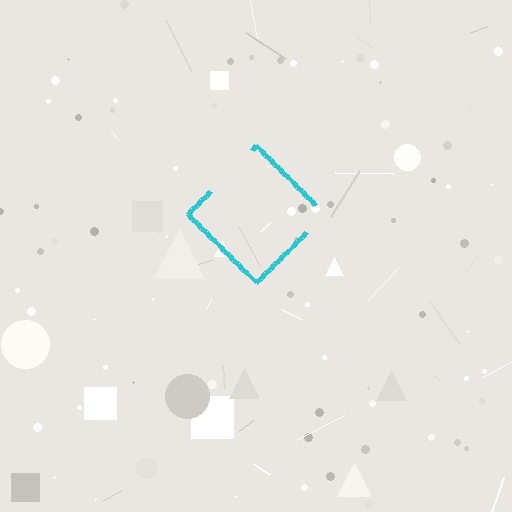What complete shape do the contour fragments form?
The contour fragments form a diamond.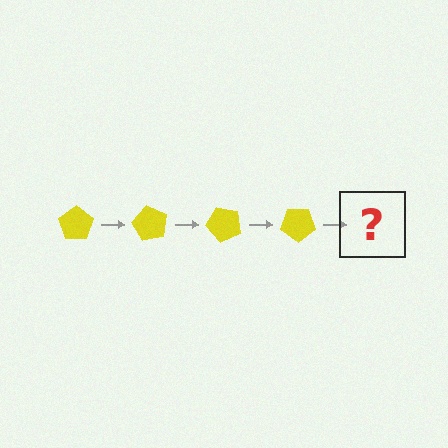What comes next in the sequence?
The next element should be a yellow pentagon rotated 240 degrees.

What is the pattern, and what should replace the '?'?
The pattern is that the pentagon rotates 60 degrees each step. The '?' should be a yellow pentagon rotated 240 degrees.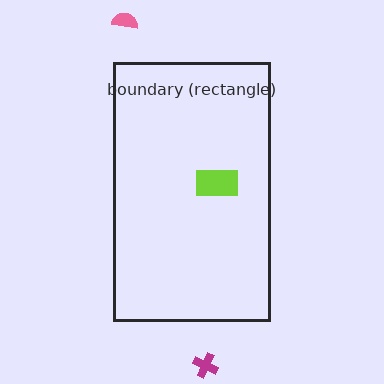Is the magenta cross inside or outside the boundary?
Outside.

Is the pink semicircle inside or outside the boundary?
Outside.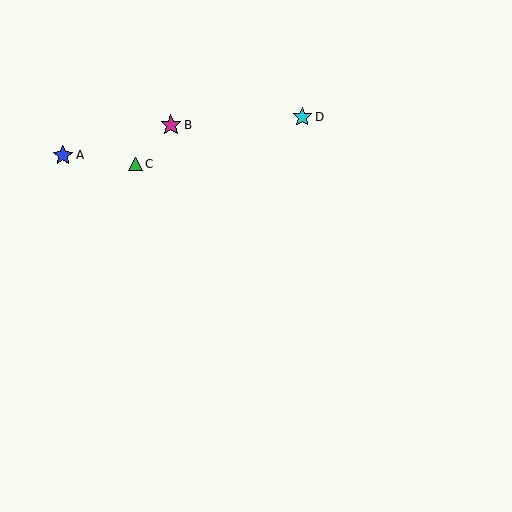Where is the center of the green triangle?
The center of the green triangle is at (136, 164).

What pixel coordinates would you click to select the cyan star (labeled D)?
Click at (302, 117) to select the cyan star D.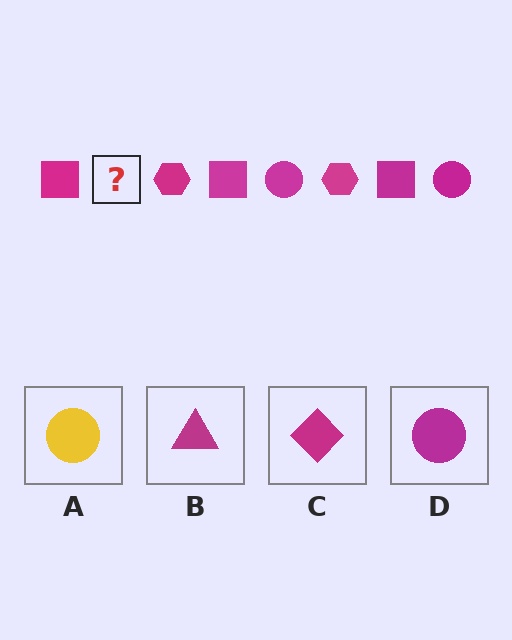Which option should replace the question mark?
Option D.